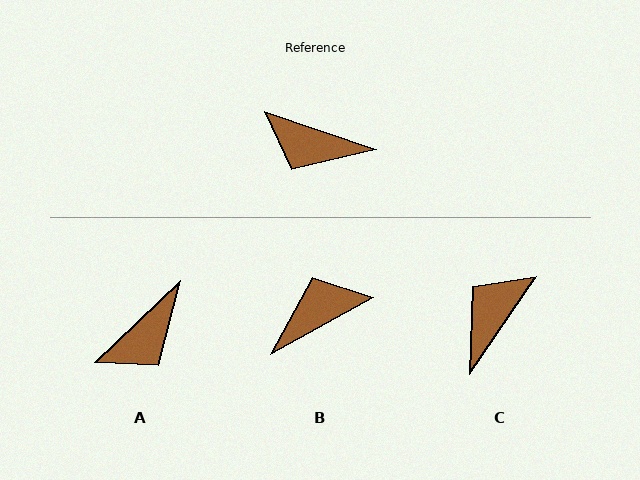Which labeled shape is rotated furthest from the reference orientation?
B, about 132 degrees away.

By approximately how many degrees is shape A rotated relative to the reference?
Approximately 62 degrees counter-clockwise.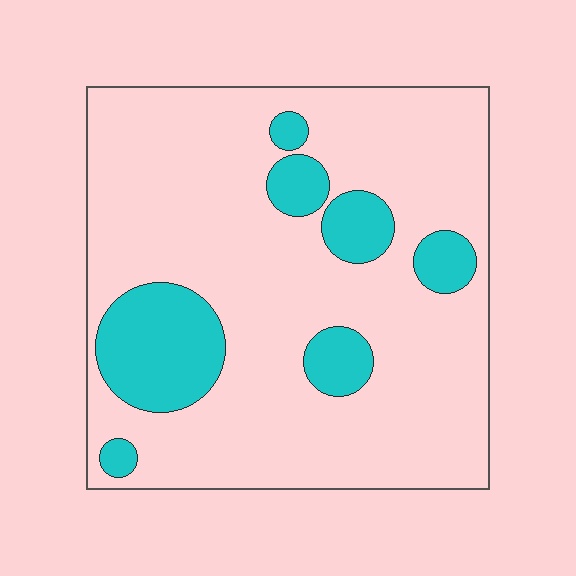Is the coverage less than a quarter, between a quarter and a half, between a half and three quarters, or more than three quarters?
Less than a quarter.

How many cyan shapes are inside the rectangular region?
7.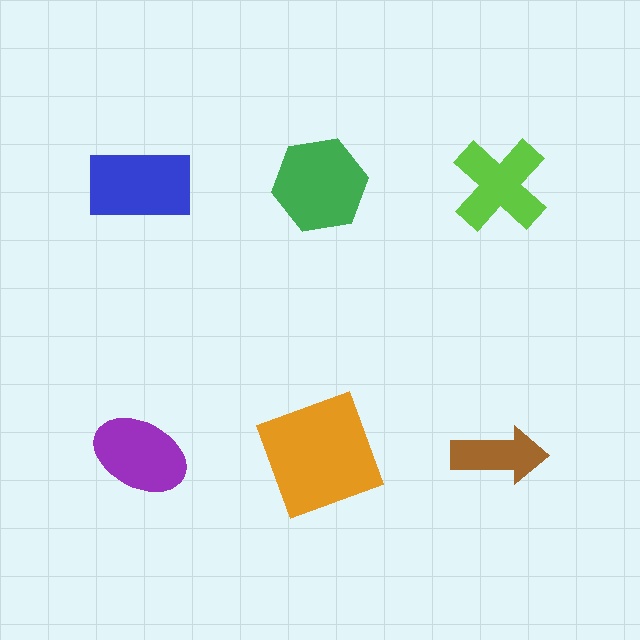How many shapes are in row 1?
3 shapes.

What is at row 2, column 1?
A purple ellipse.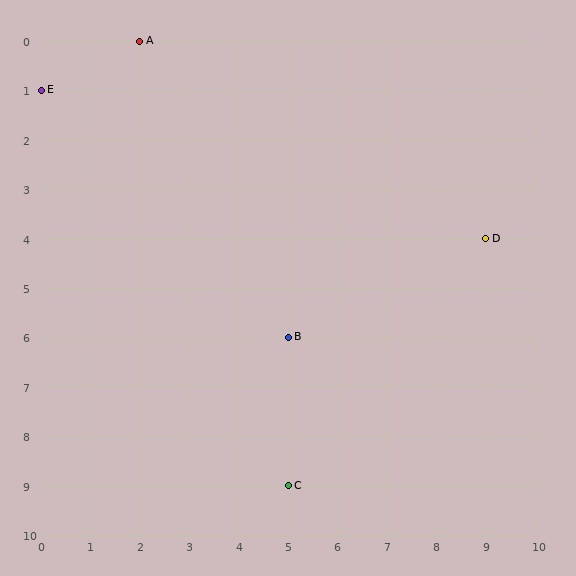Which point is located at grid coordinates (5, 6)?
Point B is at (5, 6).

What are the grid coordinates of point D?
Point D is at grid coordinates (9, 4).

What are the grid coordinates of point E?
Point E is at grid coordinates (0, 1).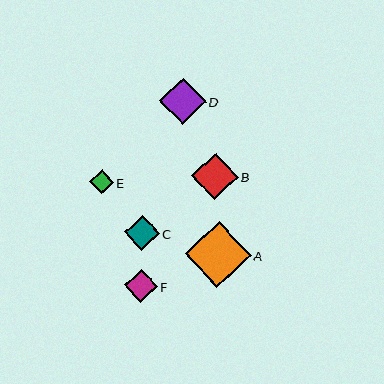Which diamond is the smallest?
Diamond E is the smallest with a size of approximately 24 pixels.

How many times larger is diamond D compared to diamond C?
Diamond D is approximately 1.3 times the size of diamond C.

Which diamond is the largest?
Diamond A is the largest with a size of approximately 65 pixels.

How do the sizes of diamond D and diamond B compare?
Diamond D and diamond B are approximately the same size.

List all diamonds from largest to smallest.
From largest to smallest: A, D, B, C, F, E.